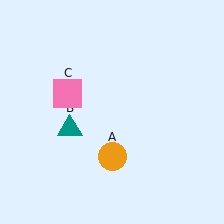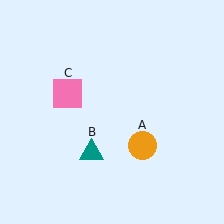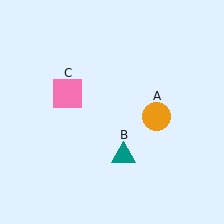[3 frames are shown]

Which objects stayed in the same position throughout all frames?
Pink square (object C) remained stationary.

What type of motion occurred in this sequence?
The orange circle (object A), teal triangle (object B) rotated counterclockwise around the center of the scene.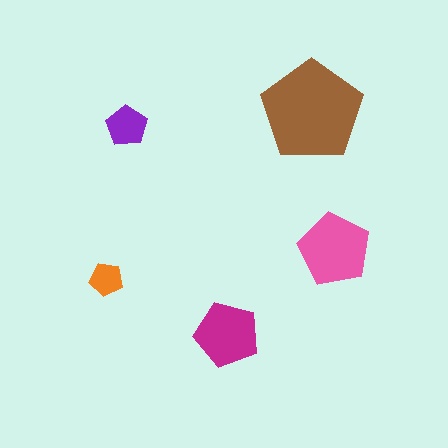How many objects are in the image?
There are 5 objects in the image.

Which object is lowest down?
The magenta pentagon is bottommost.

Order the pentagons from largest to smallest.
the brown one, the pink one, the magenta one, the purple one, the orange one.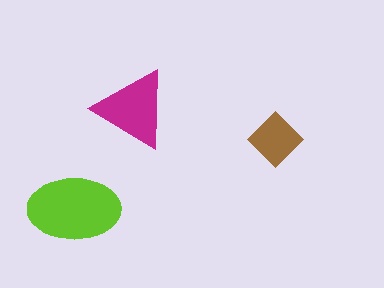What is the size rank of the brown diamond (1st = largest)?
3rd.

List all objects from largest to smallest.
The lime ellipse, the magenta triangle, the brown diamond.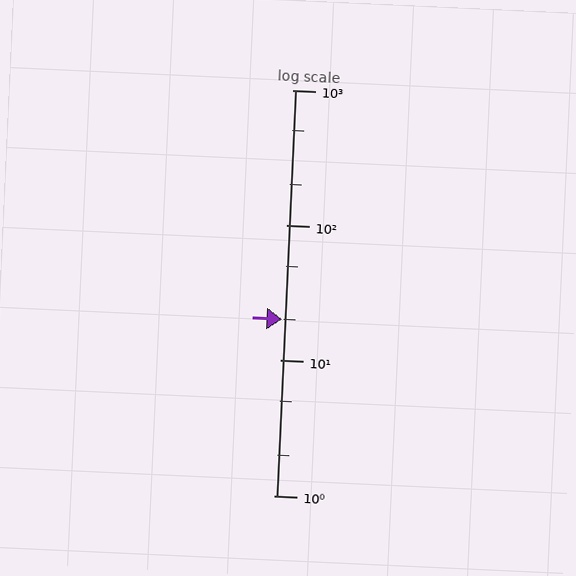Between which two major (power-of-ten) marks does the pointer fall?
The pointer is between 10 and 100.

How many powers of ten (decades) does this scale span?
The scale spans 3 decades, from 1 to 1000.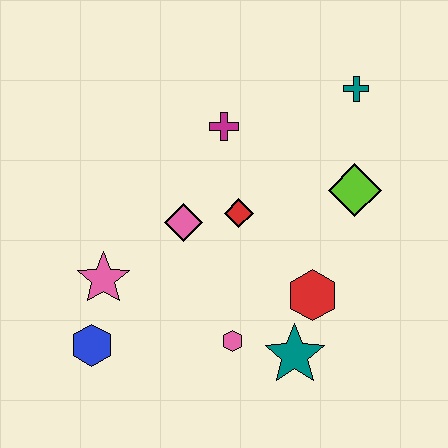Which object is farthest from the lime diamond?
The blue hexagon is farthest from the lime diamond.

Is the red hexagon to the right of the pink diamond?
Yes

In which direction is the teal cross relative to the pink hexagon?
The teal cross is above the pink hexagon.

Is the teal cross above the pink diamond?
Yes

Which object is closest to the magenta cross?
The red diamond is closest to the magenta cross.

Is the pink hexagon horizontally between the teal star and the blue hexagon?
Yes